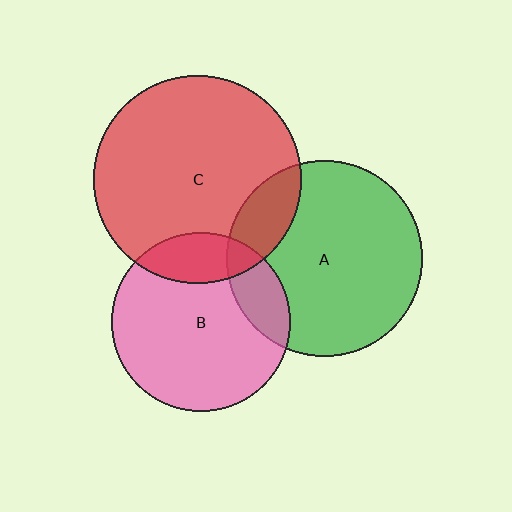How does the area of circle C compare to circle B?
Approximately 1.3 times.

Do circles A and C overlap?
Yes.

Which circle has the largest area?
Circle C (red).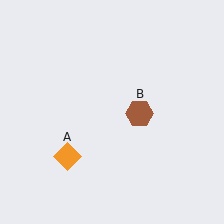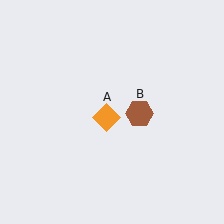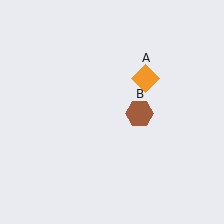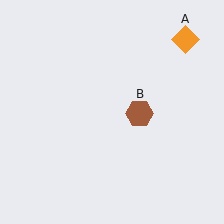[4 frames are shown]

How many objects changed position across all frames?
1 object changed position: orange diamond (object A).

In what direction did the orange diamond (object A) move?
The orange diamond (object A) moved up and to the right.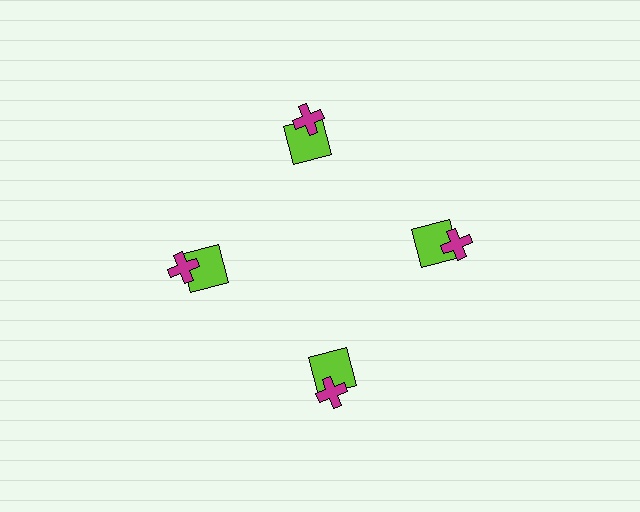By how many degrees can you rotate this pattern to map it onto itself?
The pattern maps onto itself every 90 degrees of rotation.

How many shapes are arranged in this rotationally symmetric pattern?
There are 8 shapes, arranged in 4 groups of 2.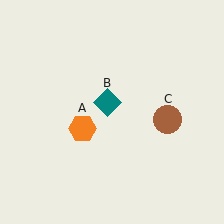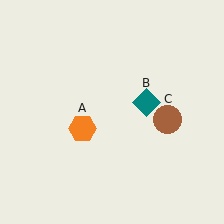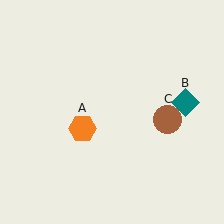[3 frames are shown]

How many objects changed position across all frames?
1 object changed position: teal diamond (object B).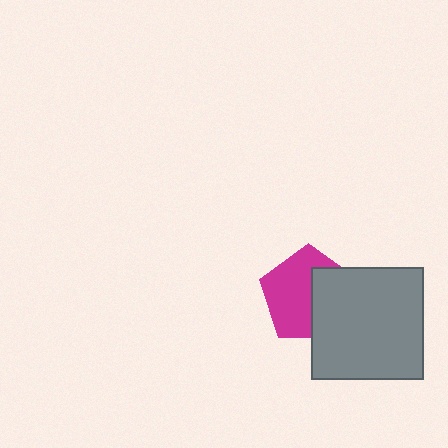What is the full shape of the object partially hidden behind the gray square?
The partially hidden object is a magenta pentagon.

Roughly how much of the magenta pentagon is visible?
About half of it is visible (roughly 59%).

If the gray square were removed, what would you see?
You would see the complete magenta pentagon.